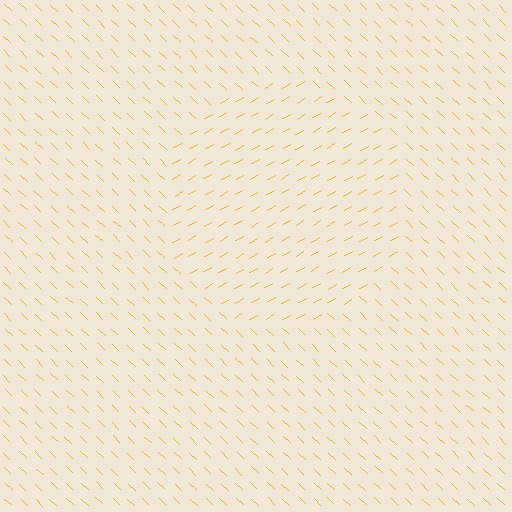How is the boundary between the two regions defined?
The boundary is defined purely by a change in line orientation (approximately 74 degrees difference). All lines are the same color and thickness.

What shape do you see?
I see a circle.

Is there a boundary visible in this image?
Yes, there is a texture boundary formed by a change in line orientation.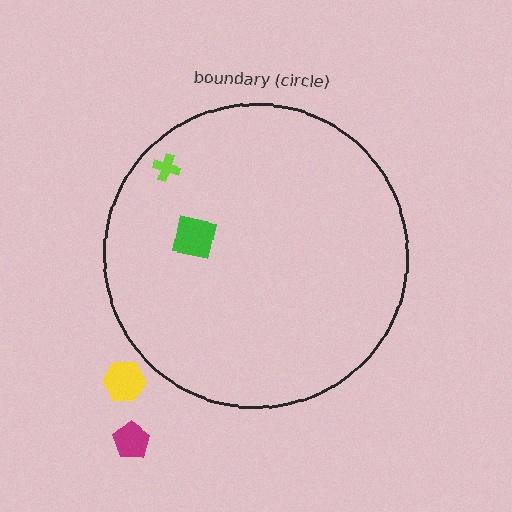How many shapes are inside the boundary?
2 inside, 2 outside.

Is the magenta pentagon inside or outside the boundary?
Outside.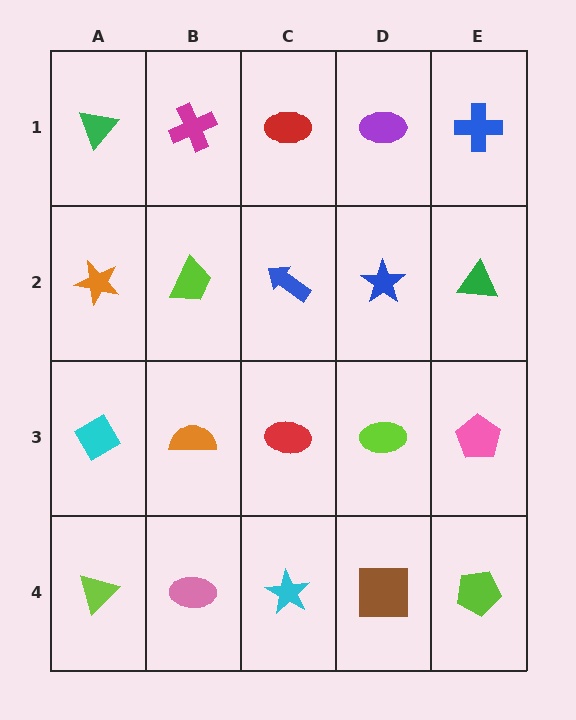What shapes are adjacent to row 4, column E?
A pink pentagon (row 3, column E), a brown square (row 4, column D).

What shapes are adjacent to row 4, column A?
A cyan diamond (row 3, column A), a pink ellipse (row 4, column B).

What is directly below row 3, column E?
A lime pentagon.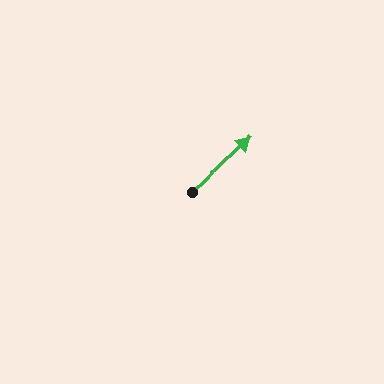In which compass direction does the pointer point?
Northeast.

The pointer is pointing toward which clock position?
Roughly 2 o'clock.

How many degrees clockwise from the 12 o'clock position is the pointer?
Approximately 48 degrees.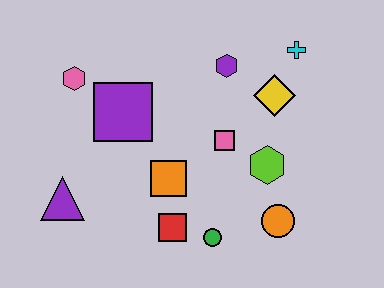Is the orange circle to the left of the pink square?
No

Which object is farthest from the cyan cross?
The purple triangle is farthest from the cyan cross.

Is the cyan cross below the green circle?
No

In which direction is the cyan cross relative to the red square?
The cyan cross is above the red square.